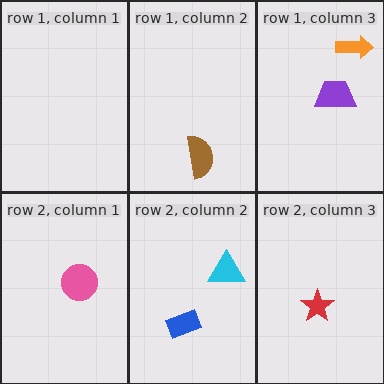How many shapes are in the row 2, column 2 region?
2.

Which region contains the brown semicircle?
The row 1, column 2 region.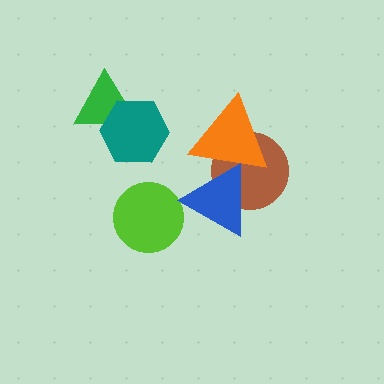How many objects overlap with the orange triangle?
2 objects overlap with the orange triangle.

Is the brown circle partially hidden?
Yes, it is partially covered by another shape.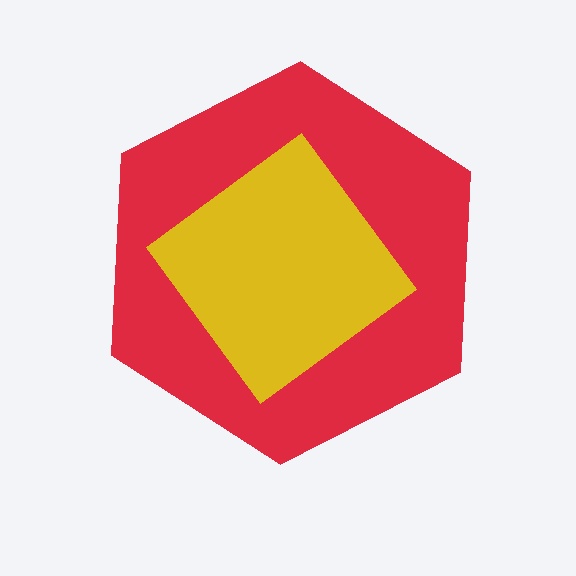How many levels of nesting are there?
2.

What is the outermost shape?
The red hexagon.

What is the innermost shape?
The yellow diamond.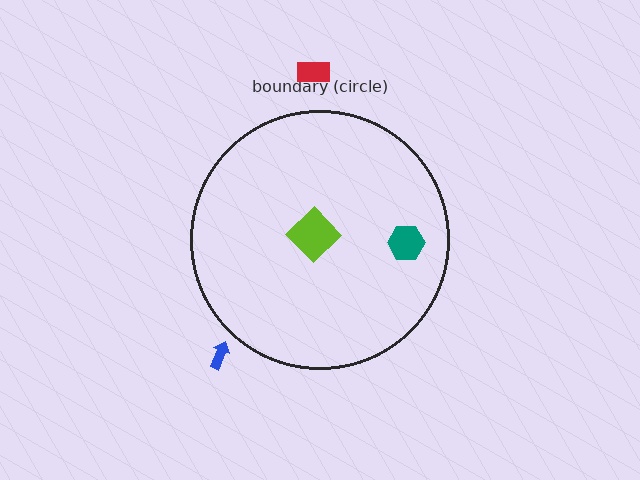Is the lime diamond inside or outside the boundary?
Inside.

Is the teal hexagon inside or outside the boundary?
Inside.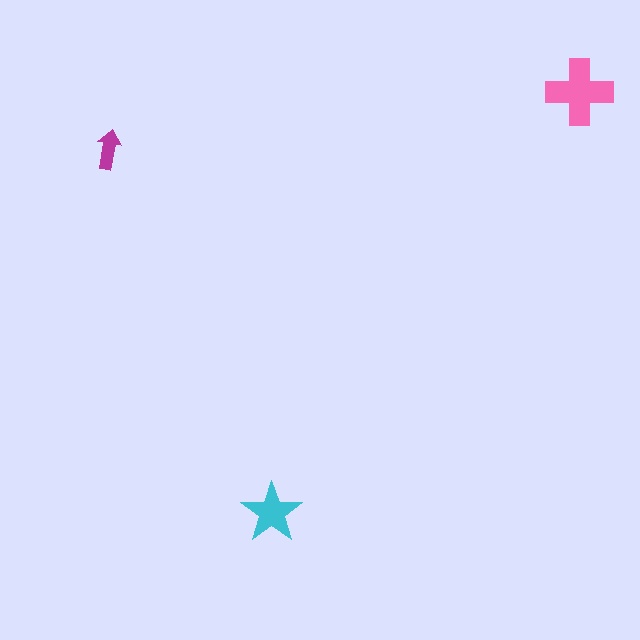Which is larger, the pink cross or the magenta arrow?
The pink cross.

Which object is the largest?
The pink cross.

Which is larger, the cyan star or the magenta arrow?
The cyan star.